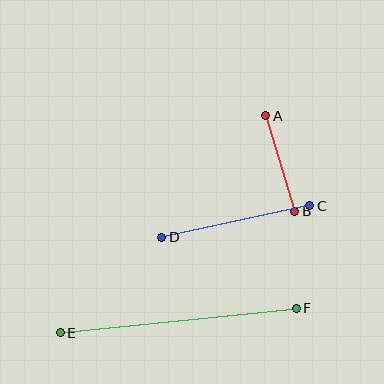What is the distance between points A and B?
The distance is approximately 100 pixels.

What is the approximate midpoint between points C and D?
The midpoint is at approximately (236, 222) pixels.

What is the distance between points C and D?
The distance is approximately 151 pixels.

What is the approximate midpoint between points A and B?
The midpoint is at approximately (280, 163) pixels.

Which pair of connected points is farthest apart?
Points E and F are farthest apart.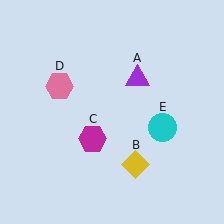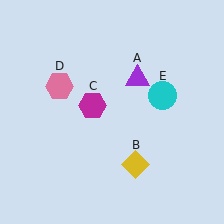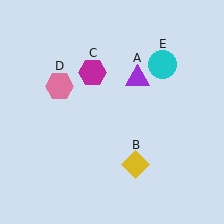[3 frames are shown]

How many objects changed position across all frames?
2 objects changed position: magenta hexagon (object C), cyan circle (object E).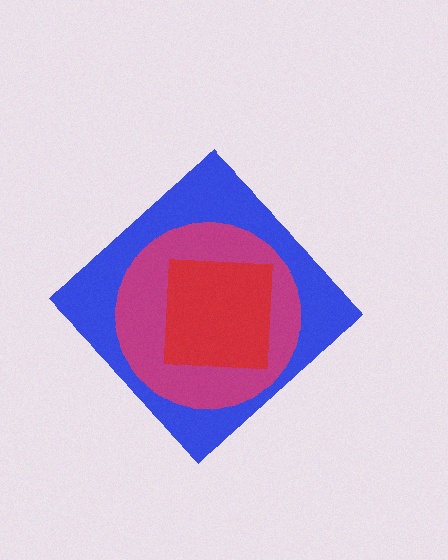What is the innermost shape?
The red square.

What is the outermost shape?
The blue diamond.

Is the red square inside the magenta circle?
Yes.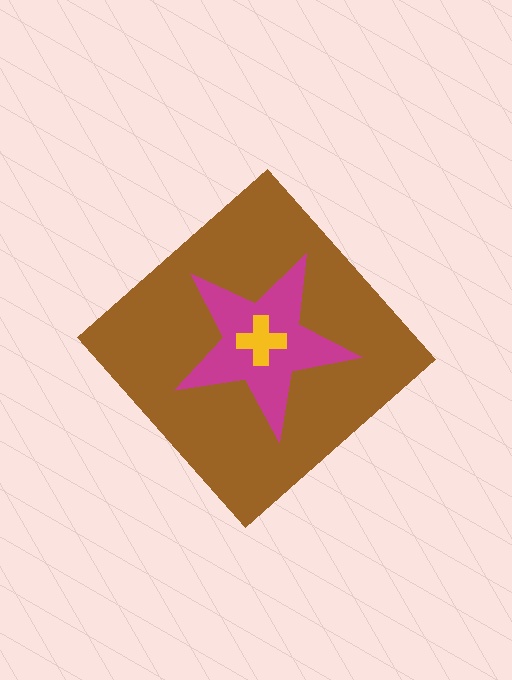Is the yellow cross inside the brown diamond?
Yes.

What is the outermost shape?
The brown diamond.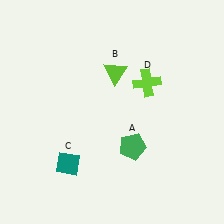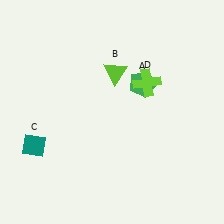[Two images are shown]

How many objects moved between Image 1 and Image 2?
2 objects moved between the two images.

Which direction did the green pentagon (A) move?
The green pentagon (A) moved up.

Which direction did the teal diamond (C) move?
The teal diamond (C) moved left.